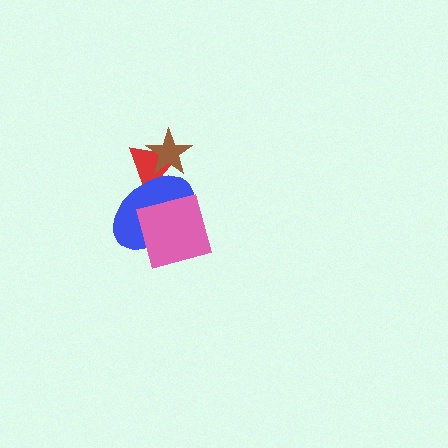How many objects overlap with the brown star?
2 objects overlap with the brown star.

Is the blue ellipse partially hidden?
Yes, it is partially covered by another shape.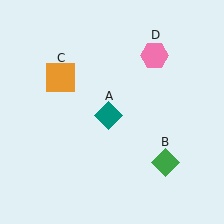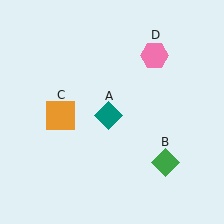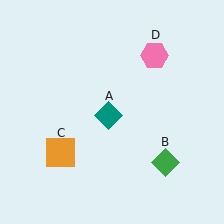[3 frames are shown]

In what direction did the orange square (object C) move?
The orange square (object C) moved down.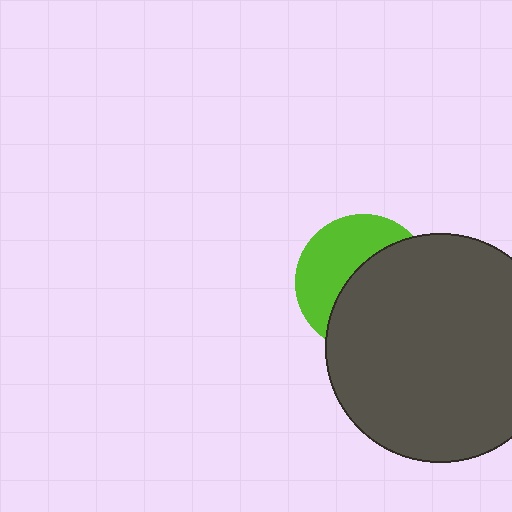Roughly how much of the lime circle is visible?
A small part of it is visible (roughly 43%).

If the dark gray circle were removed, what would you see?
You would see the complete lime circle.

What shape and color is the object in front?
The object in front is a dark gray circle.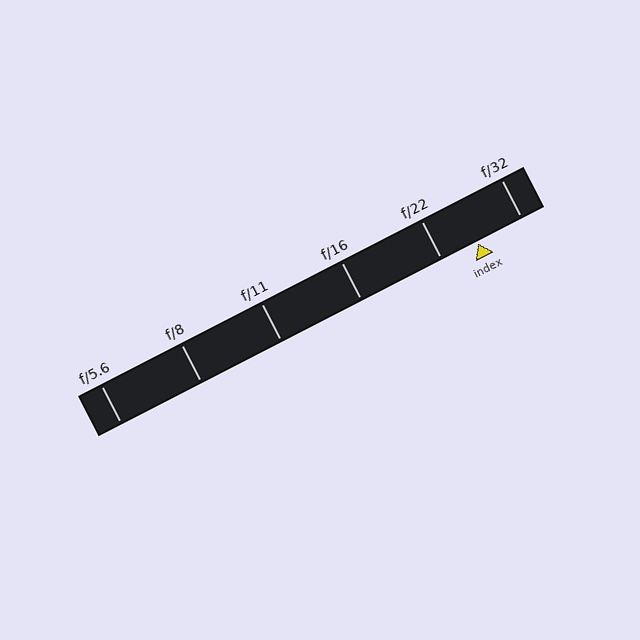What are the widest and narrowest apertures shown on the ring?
The widest aperture shown is f/5.6 and the narrowest is f/32.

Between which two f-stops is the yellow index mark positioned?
The index mark is between f/22 and f/32.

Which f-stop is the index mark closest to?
The index mark is closest to f/22.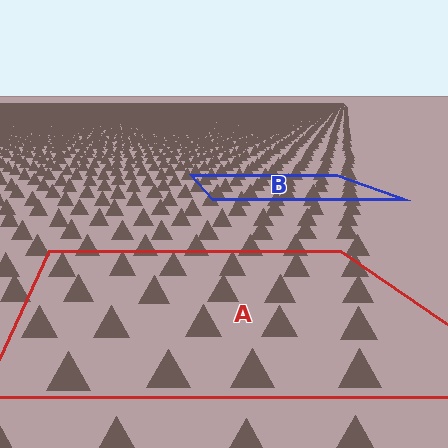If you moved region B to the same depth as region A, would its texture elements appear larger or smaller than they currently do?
They would appear larger. At a closer depth, the same texture elements are projected at a bigger on-screen size.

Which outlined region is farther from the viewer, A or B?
Region B is farther from the viewer — the texture elements inside it appear smaller and more densely packed.